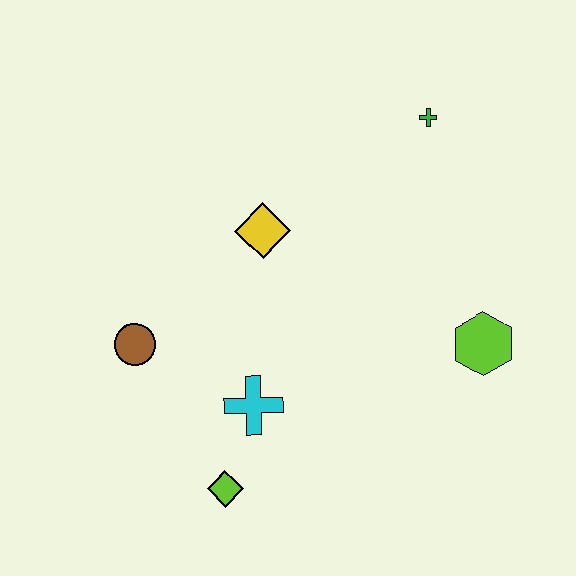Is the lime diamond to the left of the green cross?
Yes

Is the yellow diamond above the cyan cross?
Yes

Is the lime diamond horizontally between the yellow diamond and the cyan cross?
No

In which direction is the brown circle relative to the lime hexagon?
The brown circle is to the left of the lime hexagon.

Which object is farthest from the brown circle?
The green cross is farthest from the brown circle.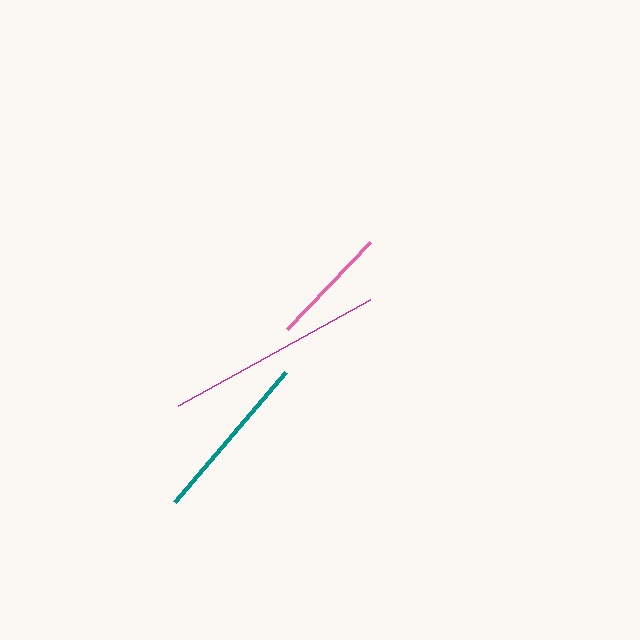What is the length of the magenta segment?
The magenta segment is approximately 219 pixels long.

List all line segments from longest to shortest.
From longest to shortest: magenta, teal, pink.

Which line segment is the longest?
The magenta line is the longest at approximately 219 pixels.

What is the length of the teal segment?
The teal segment is approximately 172 pixels long.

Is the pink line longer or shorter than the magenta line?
The magenta line is longer than the pink line.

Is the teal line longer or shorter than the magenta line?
The magenta line is longer than the teal line.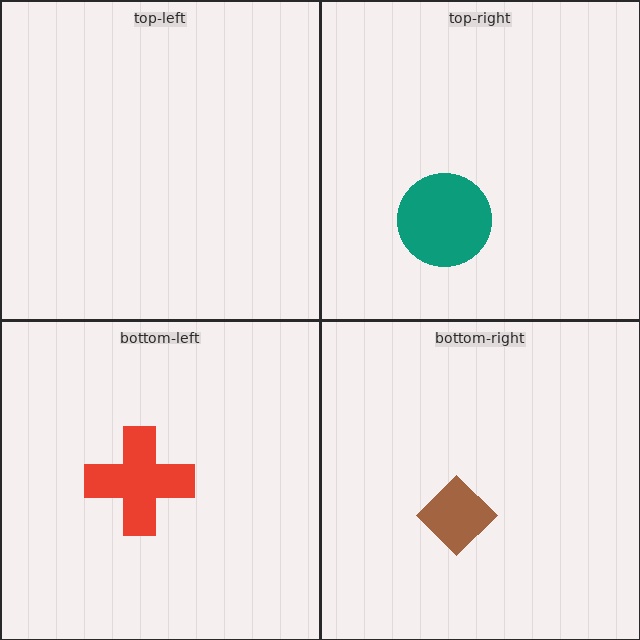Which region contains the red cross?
The bottom-left region.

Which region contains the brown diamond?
The bottom-right region.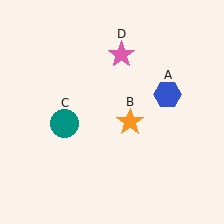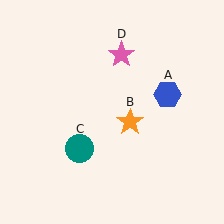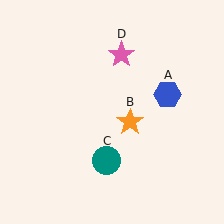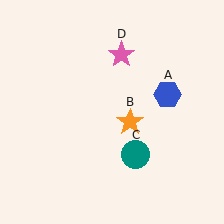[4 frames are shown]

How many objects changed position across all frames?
1 object changed position: teal circle (object C).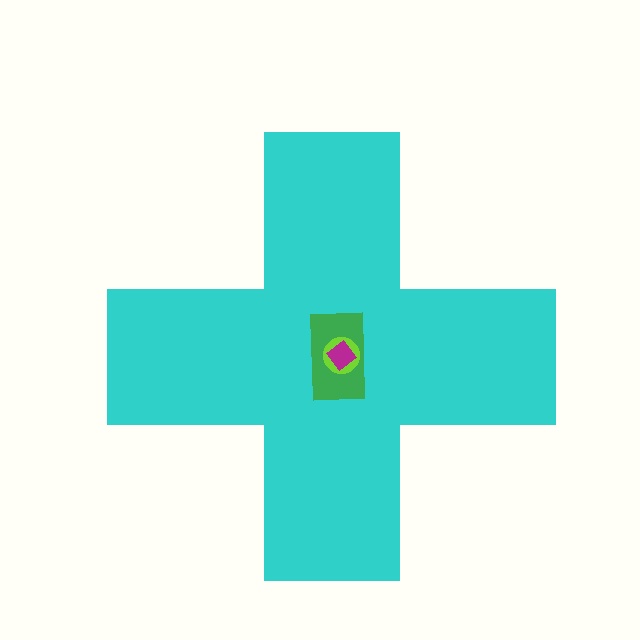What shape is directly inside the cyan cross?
The green rectangle.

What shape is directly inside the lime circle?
The magenta diamond.